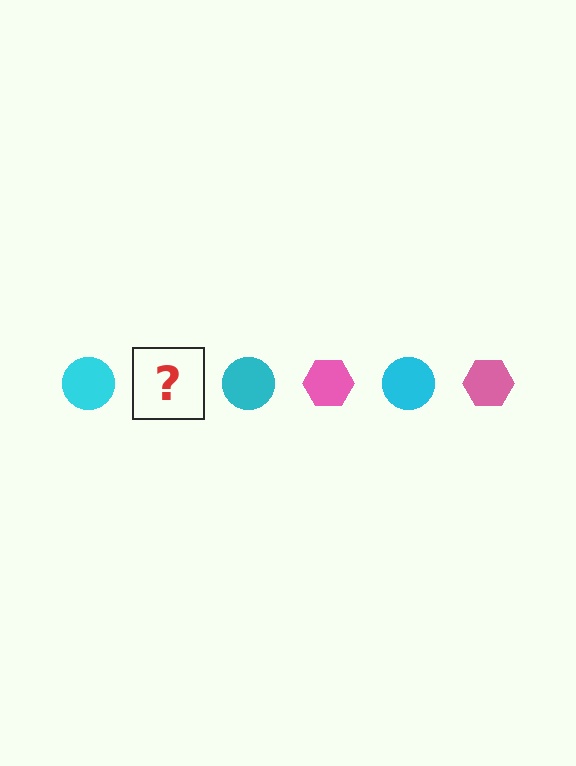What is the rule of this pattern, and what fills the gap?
The rule is that the pattern alternates between cyan circle and pink hexagon. The gap should be filled with a pink hexagon.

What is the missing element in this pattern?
The missing element is a pink hexagon.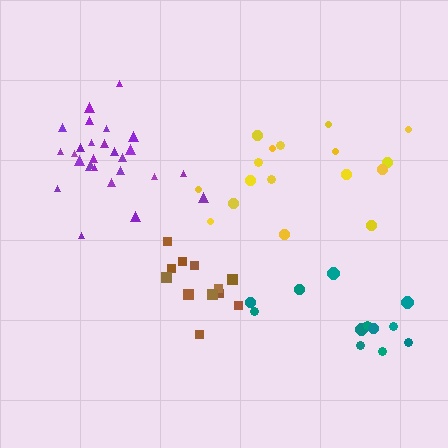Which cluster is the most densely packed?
Purple.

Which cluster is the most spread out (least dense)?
Yellow.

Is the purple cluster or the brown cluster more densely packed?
Purple.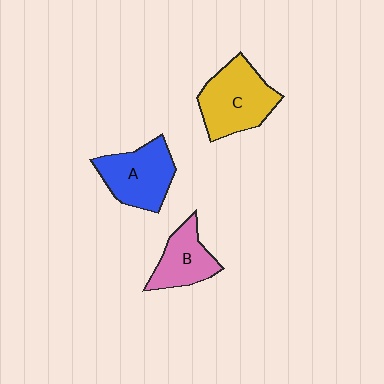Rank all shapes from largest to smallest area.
From largest to smallest: C (yellow), A (blue), B (pink).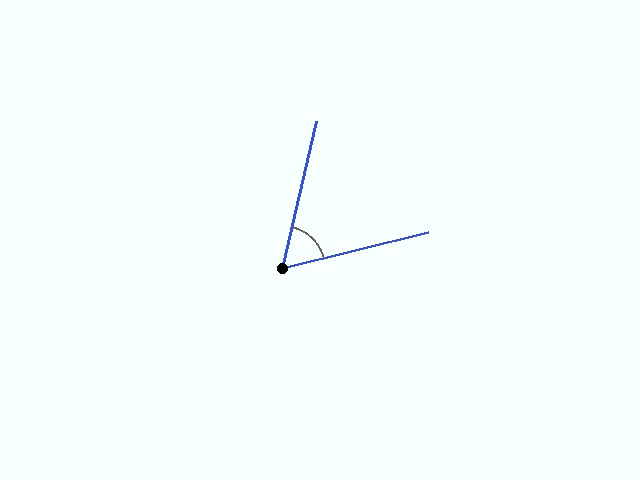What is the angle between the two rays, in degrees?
Approximately 63 degrees.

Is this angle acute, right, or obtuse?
It is acute.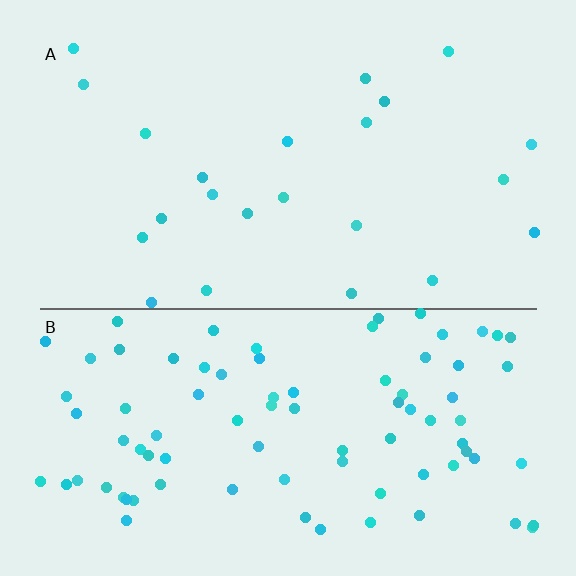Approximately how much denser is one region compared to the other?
Approximately 3.8× — region B over region A.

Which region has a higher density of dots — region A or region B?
B (the bottom).